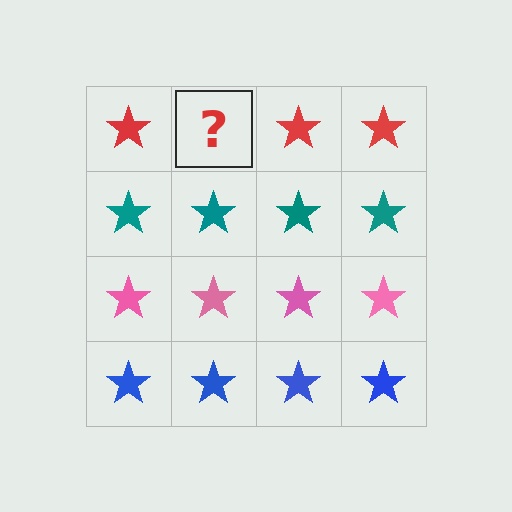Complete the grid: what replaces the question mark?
The question mark should be replaced with a red star.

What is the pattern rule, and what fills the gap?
The rule is that each row has a consistent color. The gap should be filled with a red star.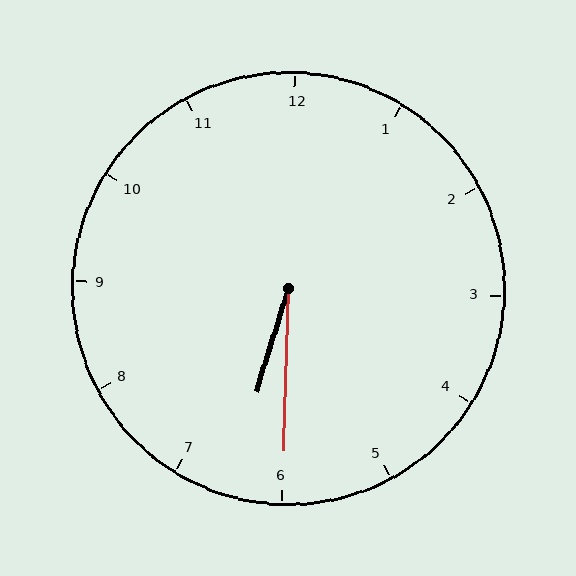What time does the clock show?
6:30.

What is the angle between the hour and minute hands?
Approximately 15 degrees.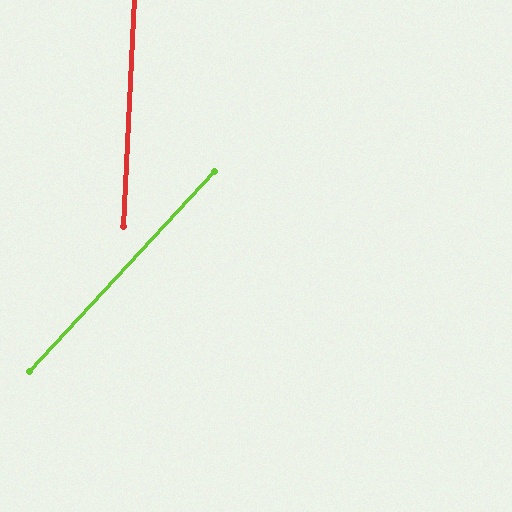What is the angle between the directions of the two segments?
Approximately 40 degrees.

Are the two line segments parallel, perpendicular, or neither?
Neither parallel nor perpendicular — they differ by about 40°.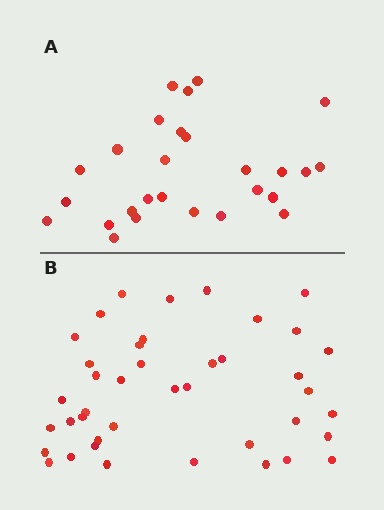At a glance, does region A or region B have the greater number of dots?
Region B (the bottom region) has more dots.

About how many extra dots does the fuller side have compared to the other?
Region B has approximately 15 more dots than region A.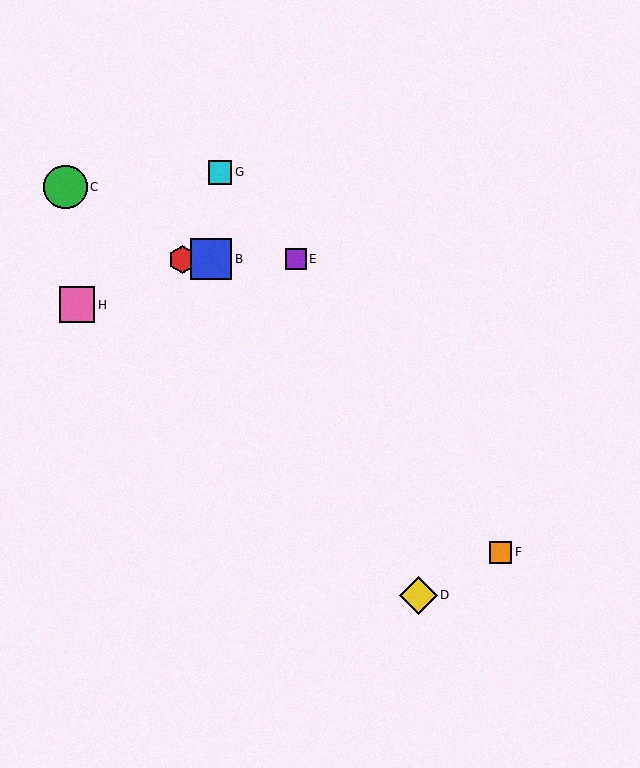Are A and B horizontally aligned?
Yes, both are at y≈259.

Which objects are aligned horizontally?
Objects A, B, E are aligned horizontally.